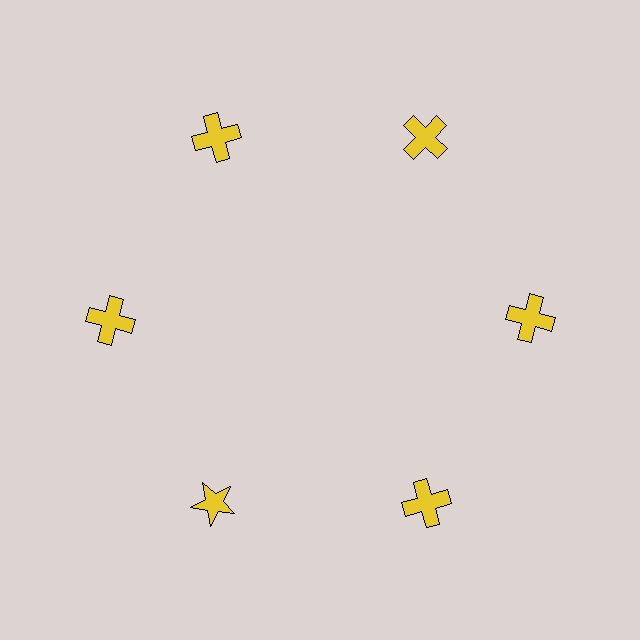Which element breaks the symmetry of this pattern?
The yellow star at roughly the 7 o'clock position breaks the symmetry. All other shapes are yellow crosses.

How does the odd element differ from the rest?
It has a different shape: star instead of cross.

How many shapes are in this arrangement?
There are 6 shapes arranged in a ring pattern.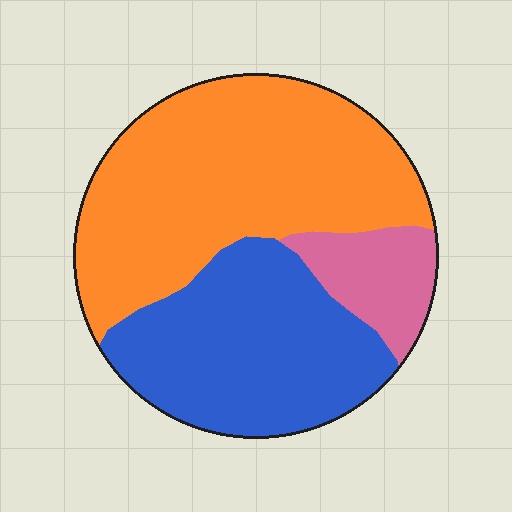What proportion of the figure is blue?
Blue takes up about three eighths (3/8) of the figure.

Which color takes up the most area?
Orange, at roughly 50%.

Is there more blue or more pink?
Blue.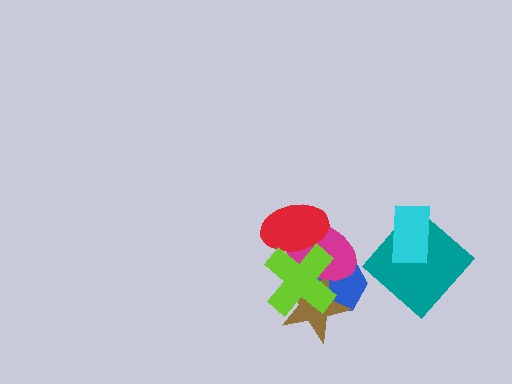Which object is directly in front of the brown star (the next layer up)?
The magenta ellipse is directly in front of the brown star.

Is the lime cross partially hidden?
No, no other shape covers it.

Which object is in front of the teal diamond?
The cyan rectangle is in front of the teal diamond.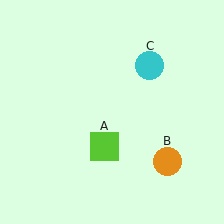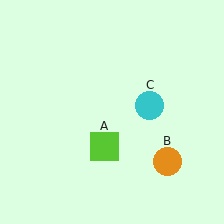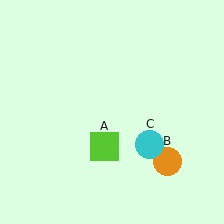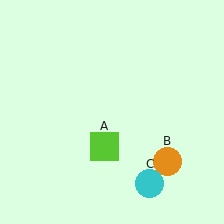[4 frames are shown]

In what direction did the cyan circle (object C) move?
The cyan circle (object C) moved down.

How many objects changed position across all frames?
1 object changed position: cyan circle (object C).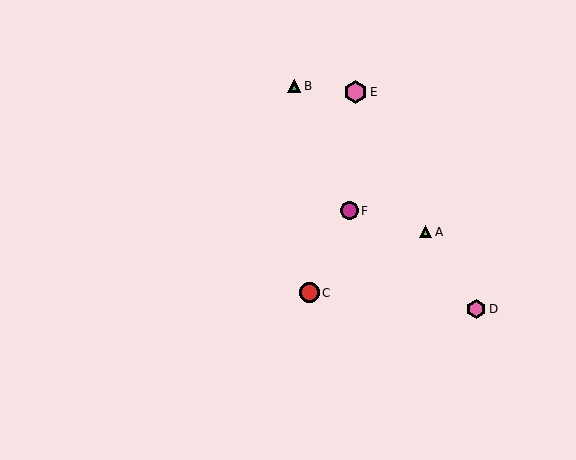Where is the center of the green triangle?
The center of the green triangle is at (294, 86).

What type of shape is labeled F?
Shape F is a magenta circle.